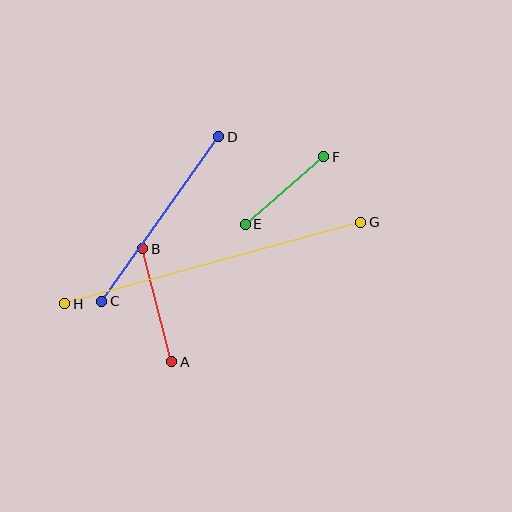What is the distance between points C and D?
The distance is approximately 202 pixels.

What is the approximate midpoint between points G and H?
The midpoint is at approximately (213, 263) pixels.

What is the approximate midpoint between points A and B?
The midpoint is at approximately (157, 305) pixels.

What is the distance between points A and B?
The distance is approximately 116 pixels.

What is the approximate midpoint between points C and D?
The midpoint is at approximately (160, 219) pixels.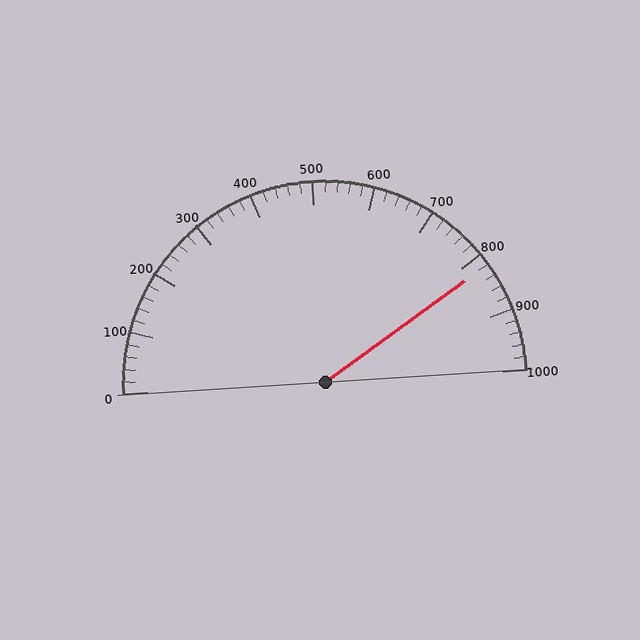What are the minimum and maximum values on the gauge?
The gauge ranges from 0 to 1000.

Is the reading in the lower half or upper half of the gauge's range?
The reading is in the upper half of the range (0 to 1000).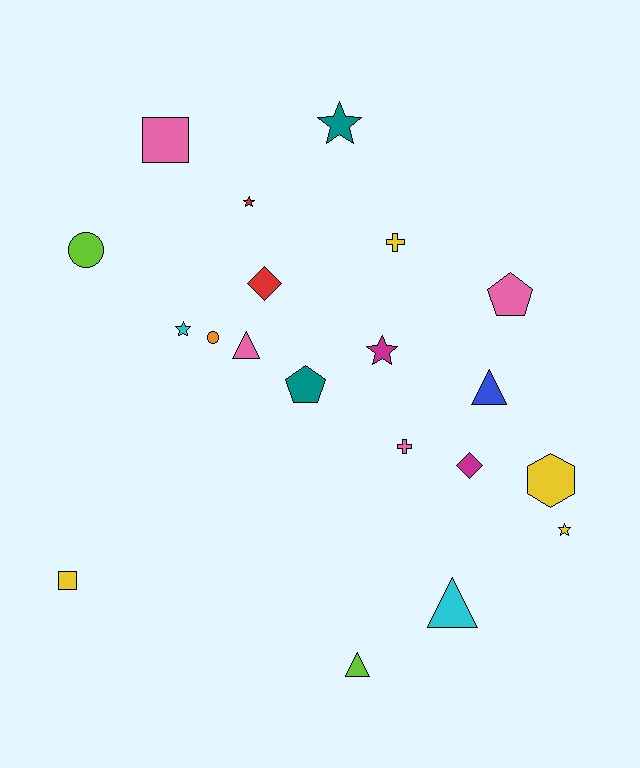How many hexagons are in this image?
There is 1 hexagon.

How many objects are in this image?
There are 20 objects.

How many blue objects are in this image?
There is 1 blue object.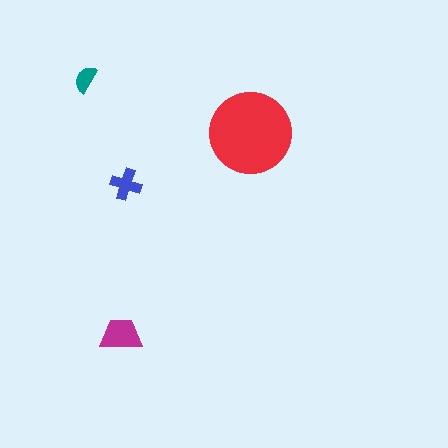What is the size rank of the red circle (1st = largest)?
1st.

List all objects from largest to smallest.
The red circle, the magenta trapezoid, the blue cross, the teal semicircle.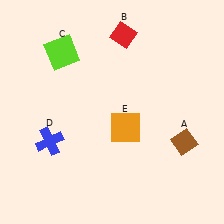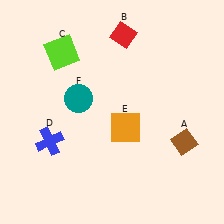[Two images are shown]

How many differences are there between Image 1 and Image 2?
There is 1 difference between the two images.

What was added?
A teal circle (F) was added in Image 2.